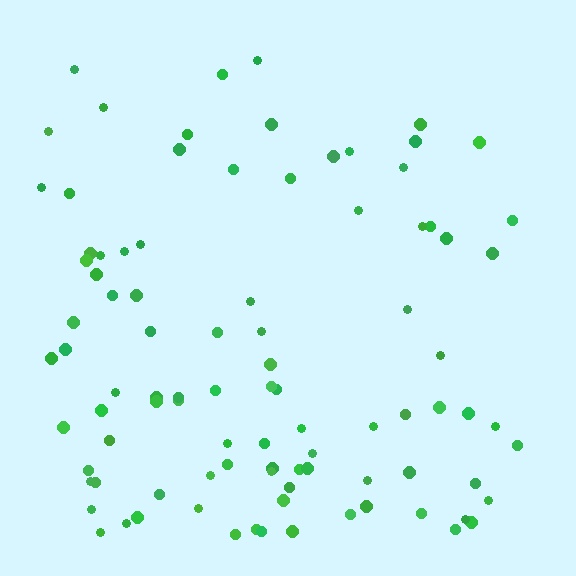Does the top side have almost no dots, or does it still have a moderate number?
Still a moderate number, just noticeably fewer than the bottom.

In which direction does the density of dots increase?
From top to bottom, with the bottom side densest.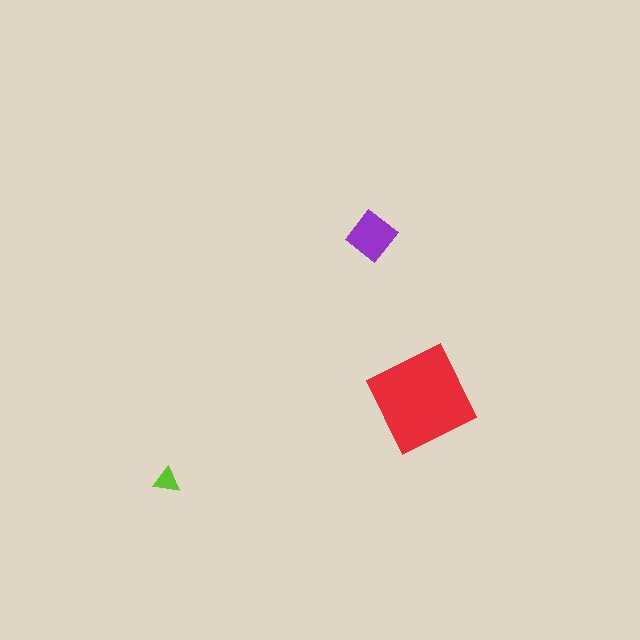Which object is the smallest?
The lime triangle.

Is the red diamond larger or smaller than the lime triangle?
Larger.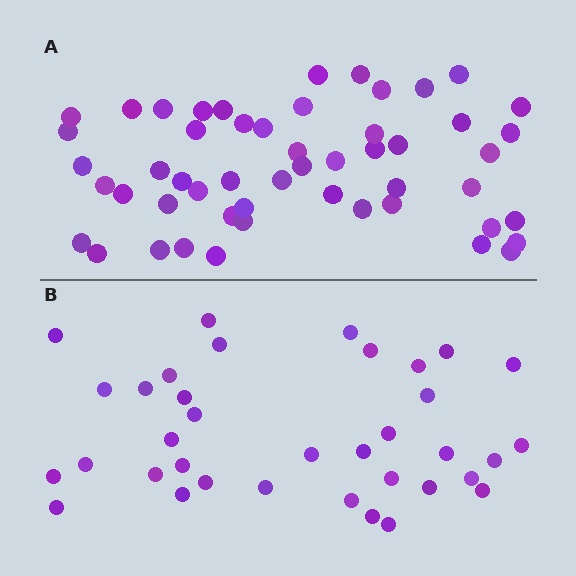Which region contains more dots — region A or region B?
Region A (the top region) has more dots.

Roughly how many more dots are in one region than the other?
Region A has approximately 15 more dots than region B.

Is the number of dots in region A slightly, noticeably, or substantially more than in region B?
Region A has noticeably more, but not dramatically so. The ratio is roughly 1.4 to 1.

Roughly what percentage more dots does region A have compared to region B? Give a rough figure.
About 45% more.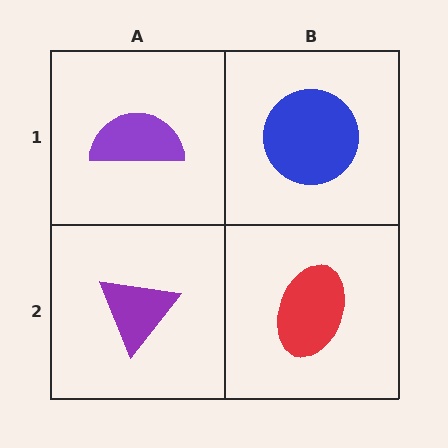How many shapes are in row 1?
2 shapes.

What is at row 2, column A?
A purple triangle.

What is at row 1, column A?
A purple semicircle.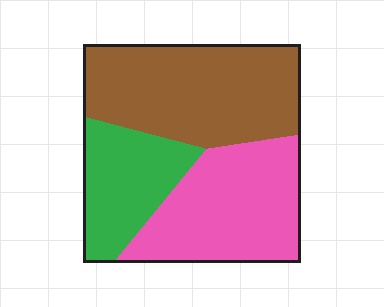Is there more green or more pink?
Pink.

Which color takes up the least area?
Green, at roughly 25%.